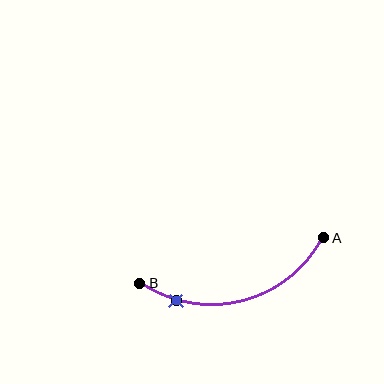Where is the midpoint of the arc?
The arc midpoint is the point on the curve farthest from the straight line joining A and B. It sits below that line.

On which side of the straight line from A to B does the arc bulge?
The arc bulges below the straight line connecting A and B.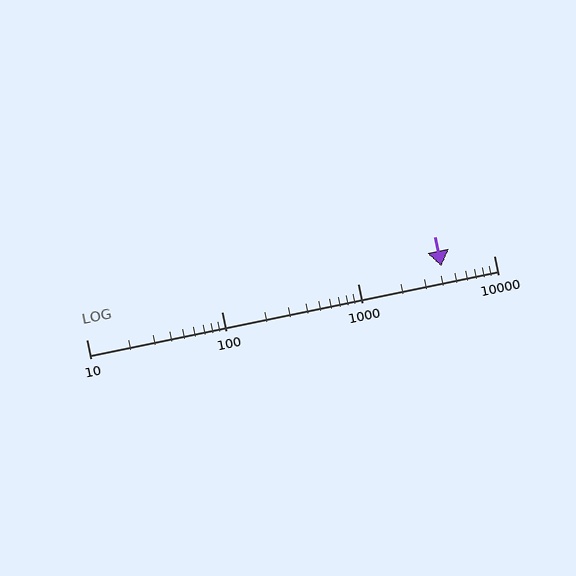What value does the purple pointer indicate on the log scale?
The pointer indicates approximately 4100.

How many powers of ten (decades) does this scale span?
The scale spans 3 decades, from 10 to 10000.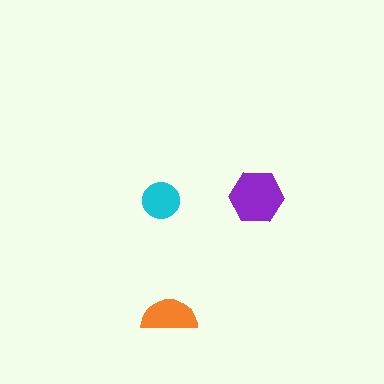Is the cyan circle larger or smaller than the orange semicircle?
Smaller.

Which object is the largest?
The purple hexagon.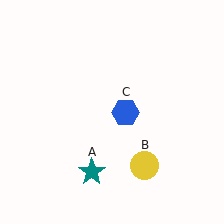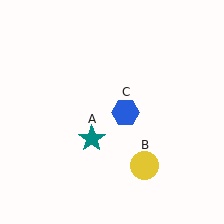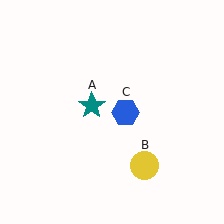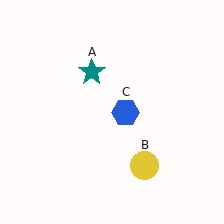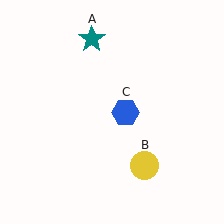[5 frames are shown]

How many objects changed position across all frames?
1 object changed position: teal star (object A).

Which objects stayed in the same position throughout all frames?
Yellow circle (object B) and blue hexagon (object C) remained stationary.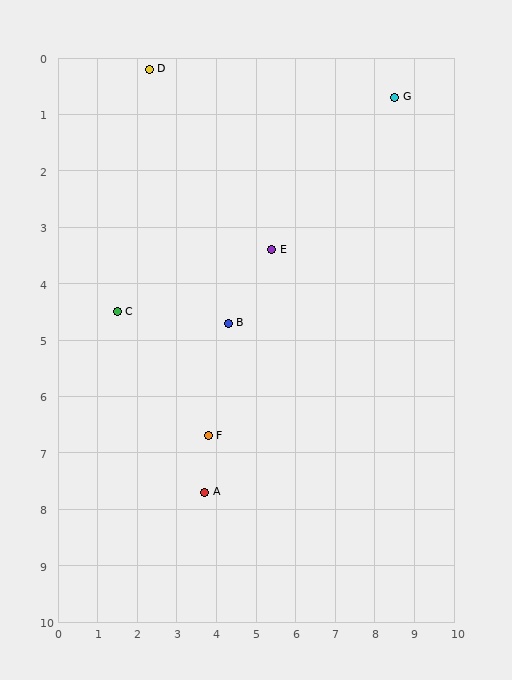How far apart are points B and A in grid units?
Points B and A are about 3.1 grid units apart.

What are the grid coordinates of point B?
Point B is at approximately (4.3, 4.7).